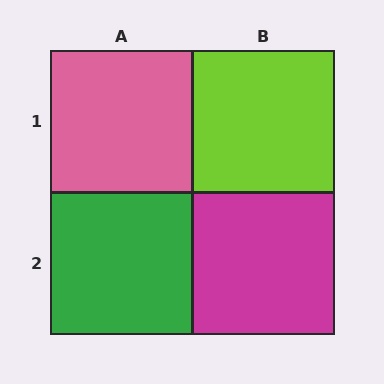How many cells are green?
1 cell is green.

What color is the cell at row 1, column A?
Pink.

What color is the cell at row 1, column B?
Lime.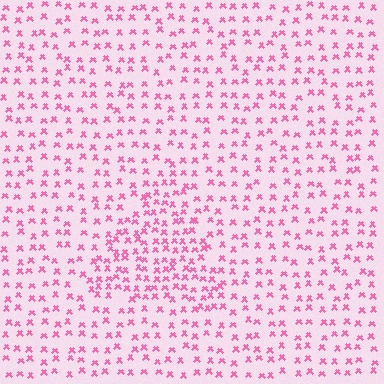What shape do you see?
I see a triangle.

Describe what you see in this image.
The image contains small pink elements arranged at two different densities. A triangle-shaped region is visible where the elements are more densely packed than the surrounding area.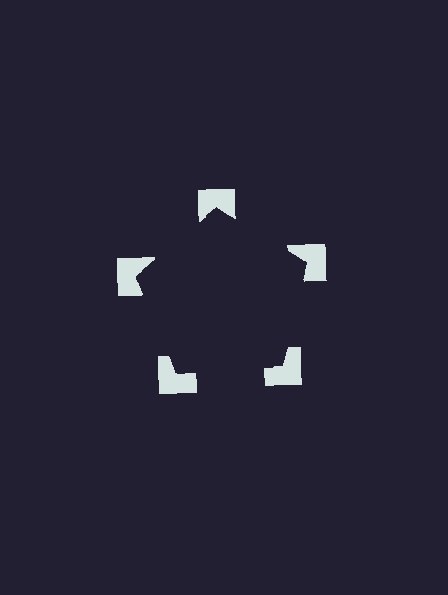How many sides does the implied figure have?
5 sides.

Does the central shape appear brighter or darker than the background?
It typically appears slightly darker than the background, even though no actual brightness change is drawn.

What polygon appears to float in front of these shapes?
An illusory pentagon — its edges are inferred from the aligned wedge cuts in the notched squares, not physically drawn.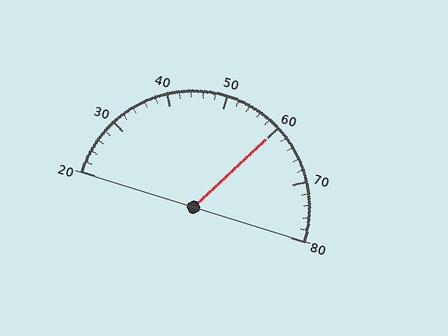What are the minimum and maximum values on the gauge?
The gauge ranges from 20 to 80.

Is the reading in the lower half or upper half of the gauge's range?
The reading is in the upper half of the range (20 to 80).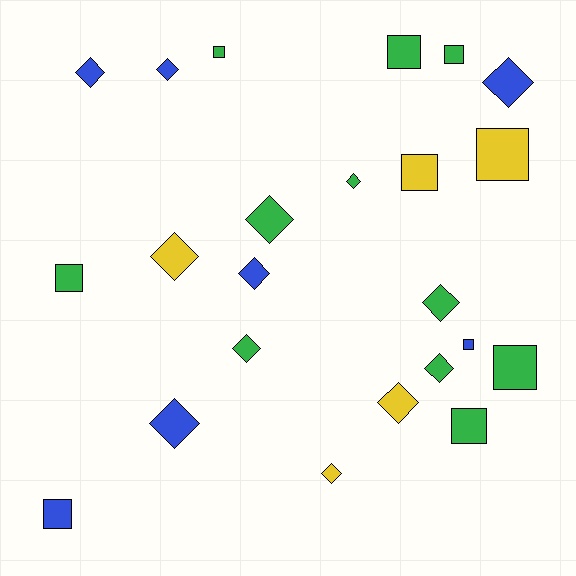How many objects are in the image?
There are 23 objects.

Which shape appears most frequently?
Diamond, with 13 objects.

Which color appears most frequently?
Green, with 11 objects.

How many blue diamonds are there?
There are 5 blue diamonds.